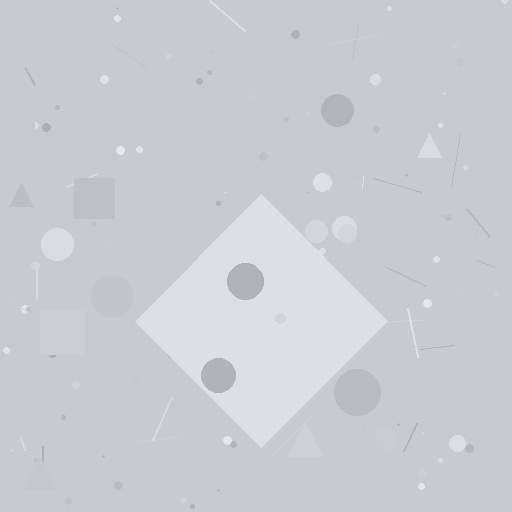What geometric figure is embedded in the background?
A diamond is embedded in the background.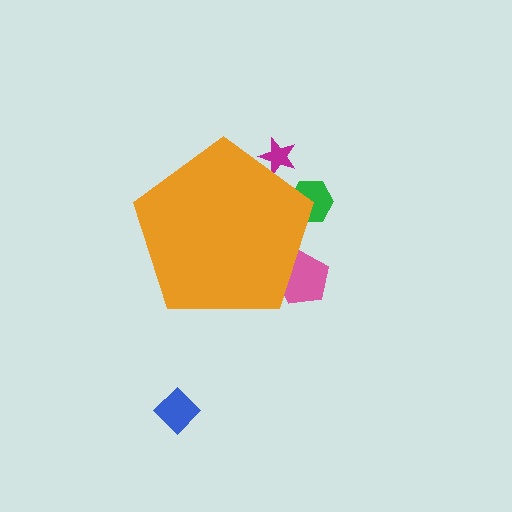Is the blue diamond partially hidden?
No, the blue diamond is fully visible.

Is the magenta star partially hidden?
Yes, the magenta star is partially hidden behind the orange pentagon.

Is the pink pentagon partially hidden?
Yes, the pink pentagon is partially hidden behind the orange pentagon.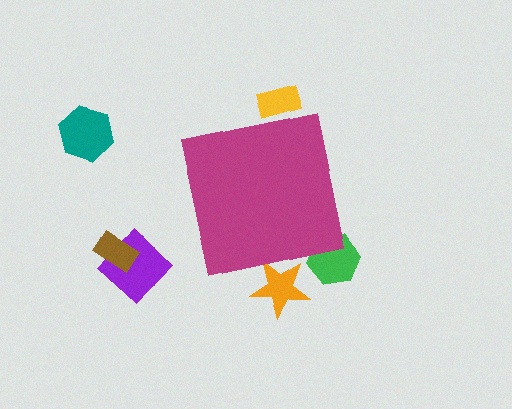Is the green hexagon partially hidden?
Yes, the green hexagon is partially hidden behind the magenta square.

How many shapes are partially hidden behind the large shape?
3 shapes are partially hidden.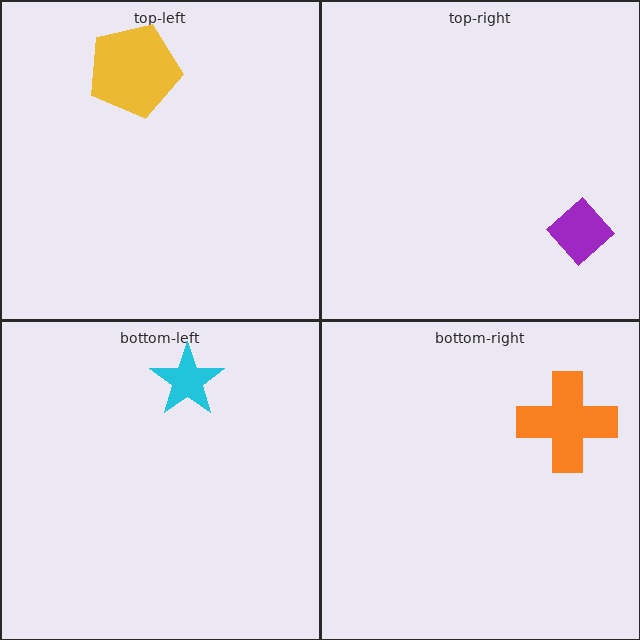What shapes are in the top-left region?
The yellow pentagon.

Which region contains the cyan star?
The bottom-left region.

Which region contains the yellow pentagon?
The top-left region.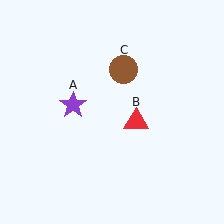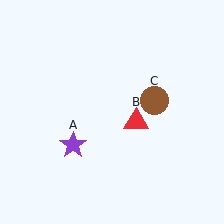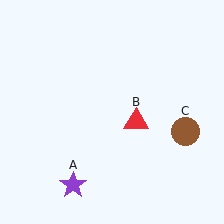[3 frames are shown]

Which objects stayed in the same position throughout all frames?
Red triangle (object B) remained stationary.